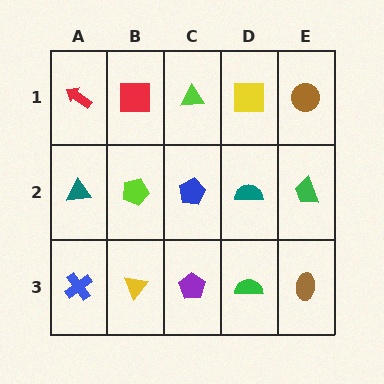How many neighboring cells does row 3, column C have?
3.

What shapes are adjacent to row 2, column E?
A brown circle (row 1, column E), a brown ellipse (row 3, column E), a teal semicircle (row 2, column D).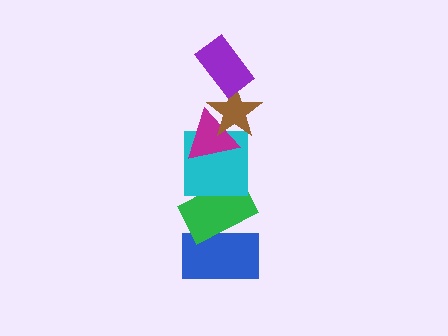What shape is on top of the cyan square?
The magenta triangle is on top of the cyan square.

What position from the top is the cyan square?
The cyan square is 4th from the top.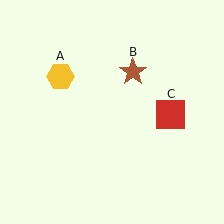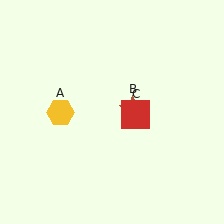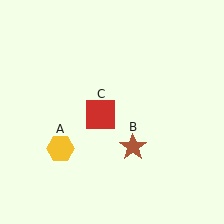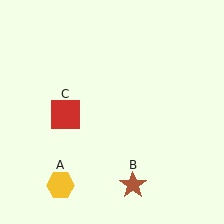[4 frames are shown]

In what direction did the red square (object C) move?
The red square (object C) moved left.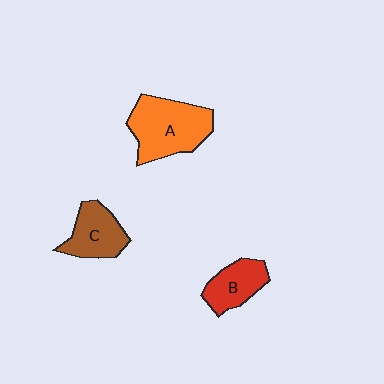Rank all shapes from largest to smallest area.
From largest to smallest: A (orange), C (brown), B (red).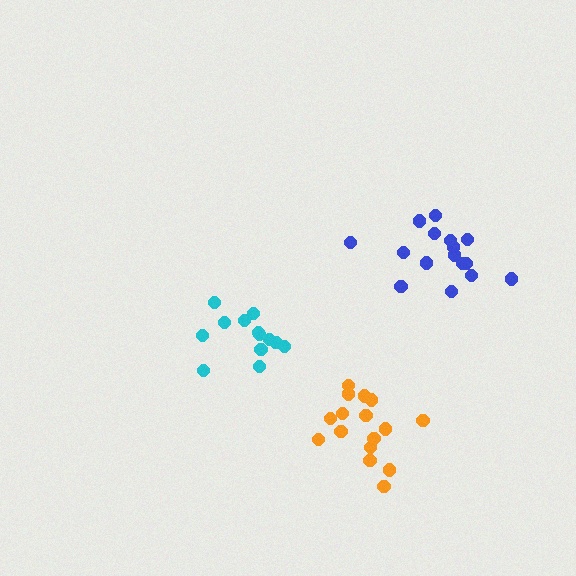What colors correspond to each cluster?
The clusters are colored: orange, blue, cyan.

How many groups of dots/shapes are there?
There are 3 groups.